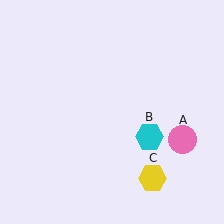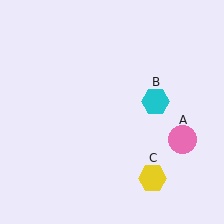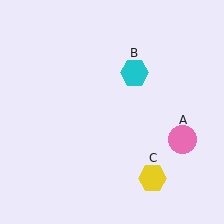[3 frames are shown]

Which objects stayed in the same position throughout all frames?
Pink circle (object A) and yellow hexagon (object C) remained stationary.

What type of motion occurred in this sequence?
The cyan hexagon (object B) rotated counterclockwise around the center of the scene.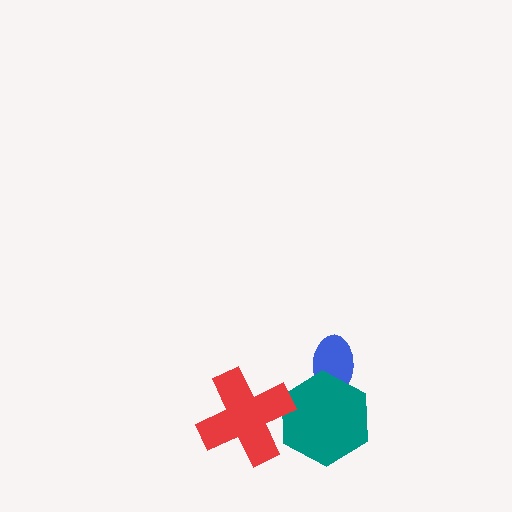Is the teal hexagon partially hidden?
Yes, it is partially covered by another shape.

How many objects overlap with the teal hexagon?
2 objects overlap with the teal hexagon.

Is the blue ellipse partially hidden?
Yes, it is partially covered by another shape.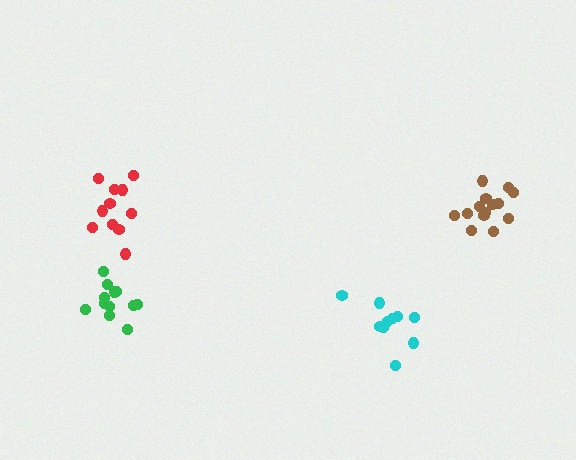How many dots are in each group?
Group 1: 13 dots, Group 2: 10 dots, Group 3: 14 dots, Group 4: 11 dots (48 total).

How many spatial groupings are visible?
There are 4 spatial groupings.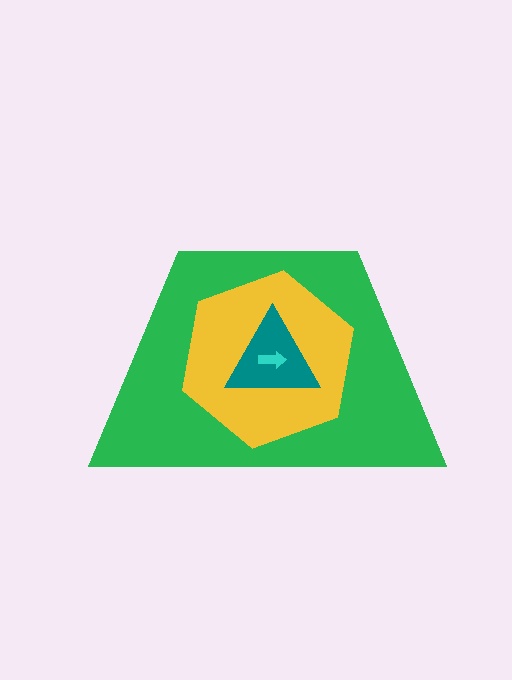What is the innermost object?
The cyan arrow.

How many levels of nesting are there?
4.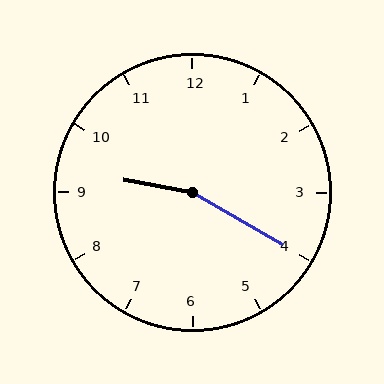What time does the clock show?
9:20.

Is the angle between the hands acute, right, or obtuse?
It is obtuse.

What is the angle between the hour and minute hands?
Approximately 160 degrees.